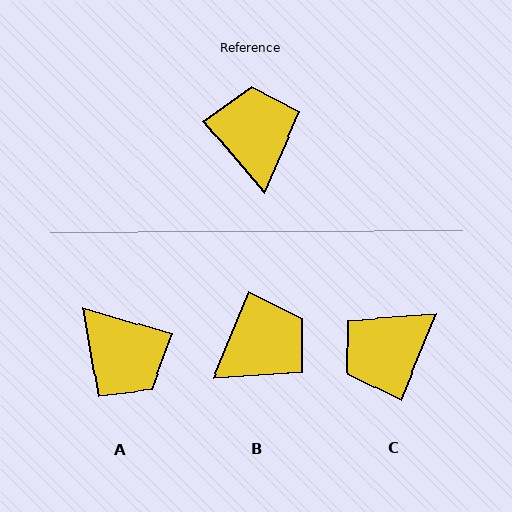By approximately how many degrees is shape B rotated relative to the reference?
Approximately 63 degrees clockwise.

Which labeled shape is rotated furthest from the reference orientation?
A, about 147 degrees away.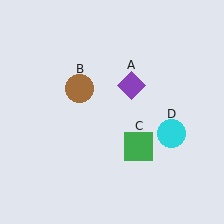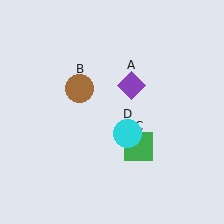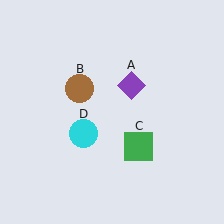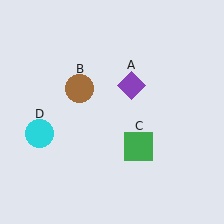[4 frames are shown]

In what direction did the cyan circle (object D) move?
The cyan circle (object D) moved left.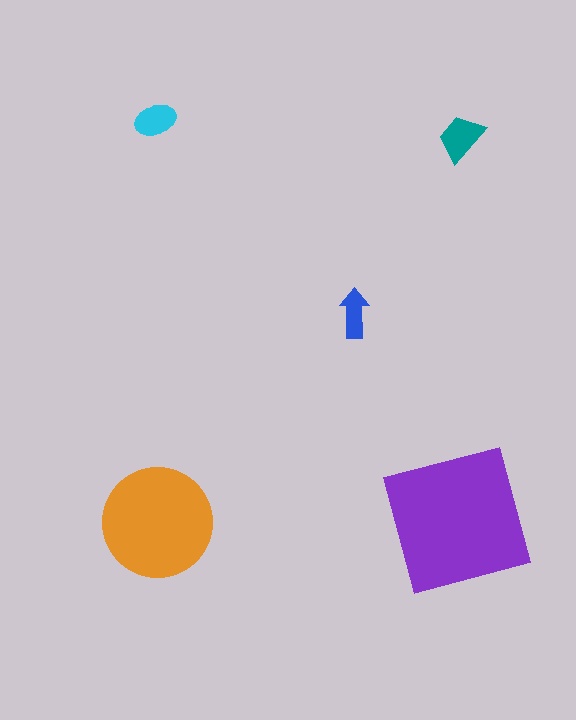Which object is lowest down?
The orange circle is bottommost.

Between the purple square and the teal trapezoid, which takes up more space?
The purple square.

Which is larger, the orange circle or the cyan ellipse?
The orange circle.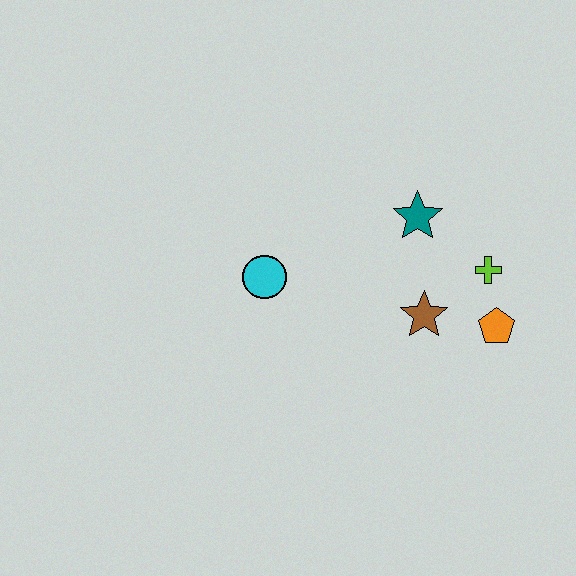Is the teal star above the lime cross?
Yes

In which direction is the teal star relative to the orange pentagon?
The teal star is above the orange pentagon.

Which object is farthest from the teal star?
The cyan circle is farthest from the teal star.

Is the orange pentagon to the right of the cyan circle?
Yes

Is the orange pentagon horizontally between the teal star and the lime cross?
No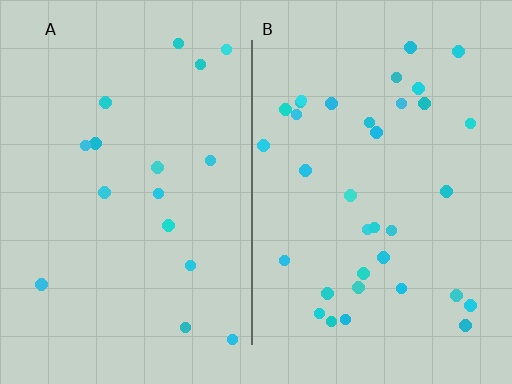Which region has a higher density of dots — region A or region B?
B (the right).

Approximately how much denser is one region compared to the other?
Approximately 2.1× — region B over region A.